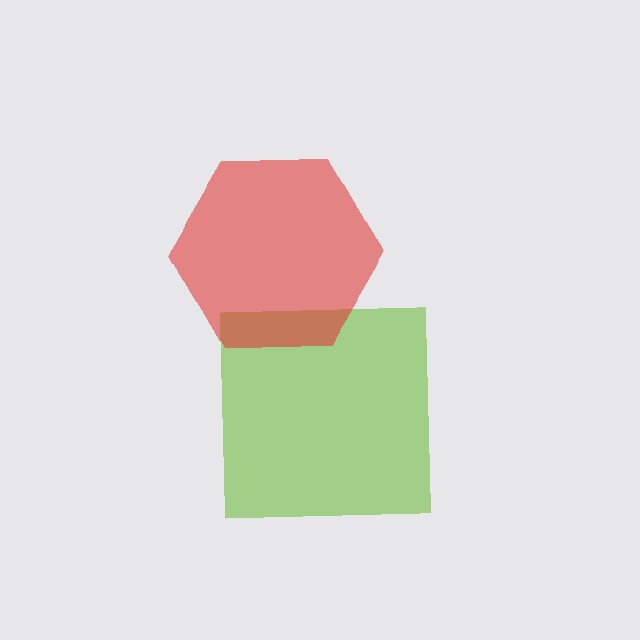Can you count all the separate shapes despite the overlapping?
Yes, there are 2 separate shapes.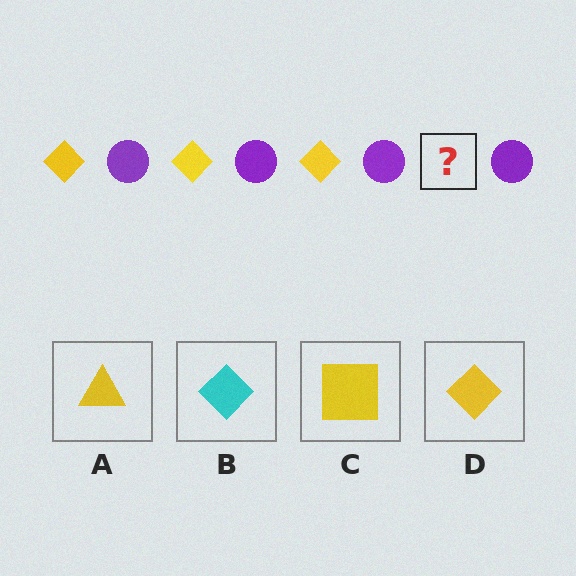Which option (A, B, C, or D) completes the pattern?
D.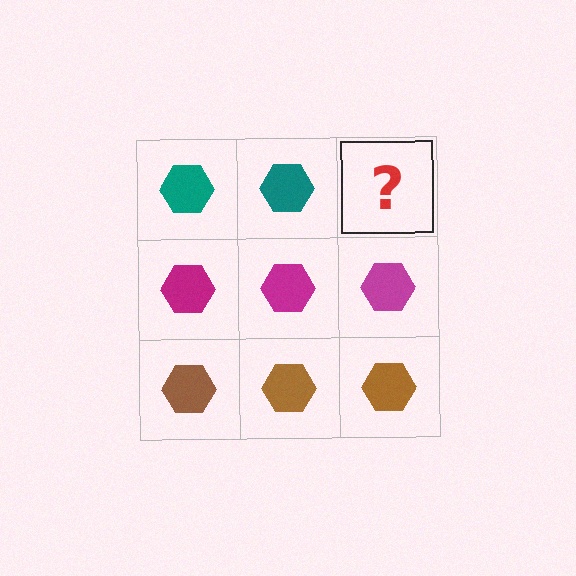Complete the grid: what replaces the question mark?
The question mark should be replaced with a teal hexagon.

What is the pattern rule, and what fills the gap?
The rule is that each row has a consistent color. The gap should be filled with a teal hexagon.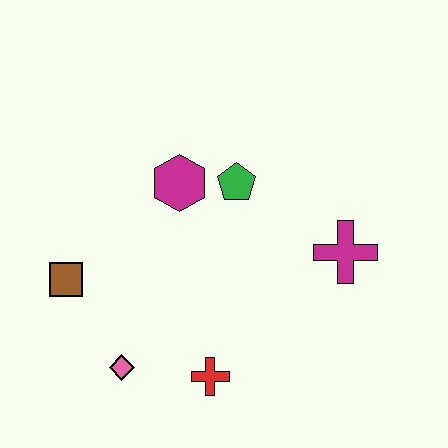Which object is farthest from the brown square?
The magenta cross is farthest from the brown square.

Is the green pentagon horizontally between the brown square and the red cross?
No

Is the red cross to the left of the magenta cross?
Yes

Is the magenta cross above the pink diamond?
Yes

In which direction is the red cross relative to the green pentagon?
The red cross is below the green pentagon.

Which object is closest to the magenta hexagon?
The green pentagon is closest to the magenta hexagon.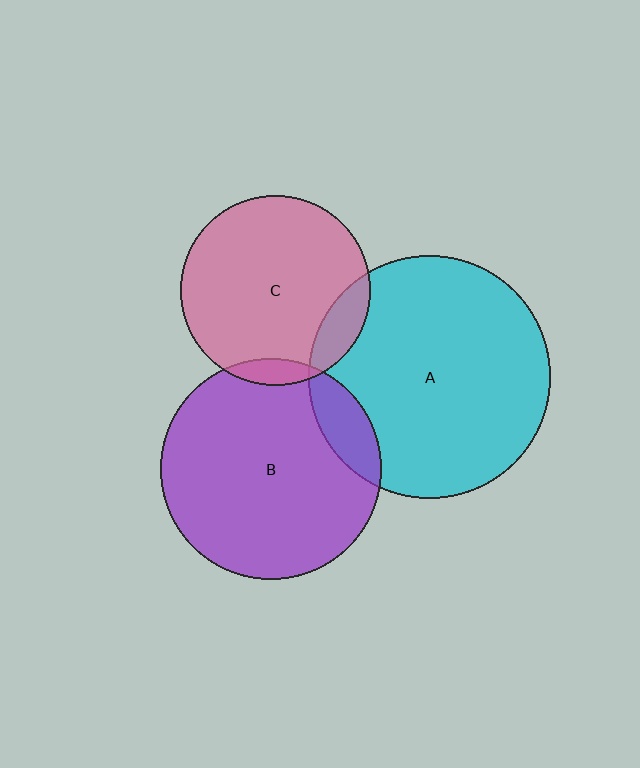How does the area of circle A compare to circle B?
Approximately 1.2 times.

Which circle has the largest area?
Circle A (cyan).